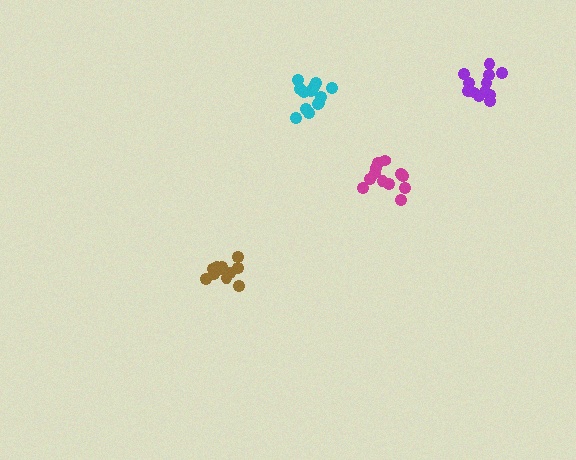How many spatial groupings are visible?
There are 4 spatial groupings.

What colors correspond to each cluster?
The clusters are colored: magenta, purple, cyan, brown.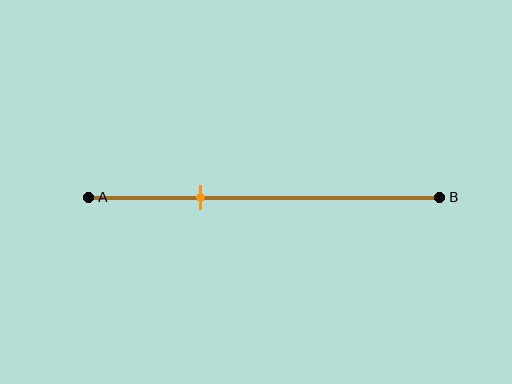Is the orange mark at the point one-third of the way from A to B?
Yes, the mark is approximately at the one-third point.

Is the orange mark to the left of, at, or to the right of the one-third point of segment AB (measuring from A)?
The orange mark is approximately at the one-third point of segment AB.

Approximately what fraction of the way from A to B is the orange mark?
The orange mark is approximately 30% of the way from A to B.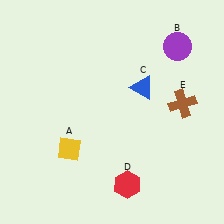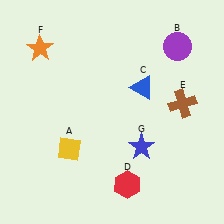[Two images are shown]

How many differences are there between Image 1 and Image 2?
There are 2 differences between the two images.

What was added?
An orange star (F), a blue star (G) were added in Image 2.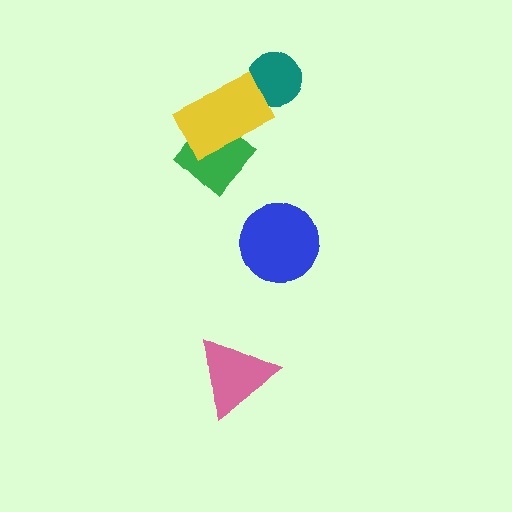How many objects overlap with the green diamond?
1 object overlaps with the green diamond.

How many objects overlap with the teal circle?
1 object overlaps with the teal circle.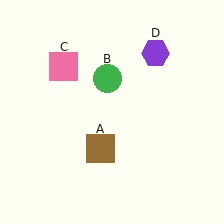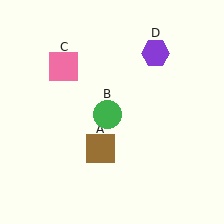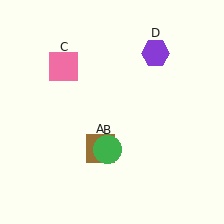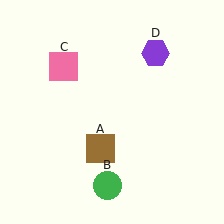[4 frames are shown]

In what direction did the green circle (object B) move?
The green circle (object B) moved down.